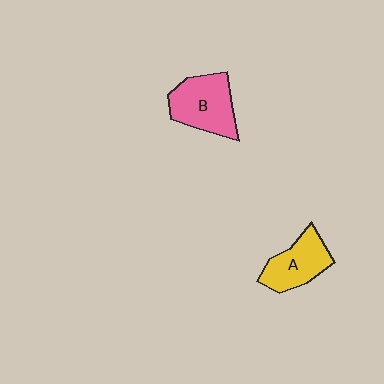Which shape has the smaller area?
Shape A (yellow).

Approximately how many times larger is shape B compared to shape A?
Approximately 1.2 times.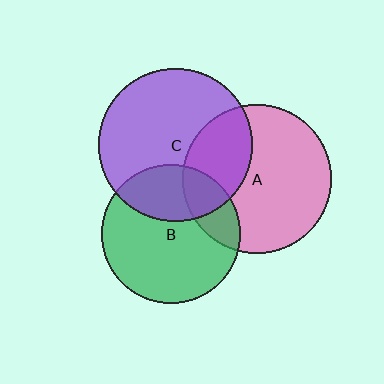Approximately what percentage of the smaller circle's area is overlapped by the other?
Approximately 30%.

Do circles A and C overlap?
Yes.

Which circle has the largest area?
Circle C (purple).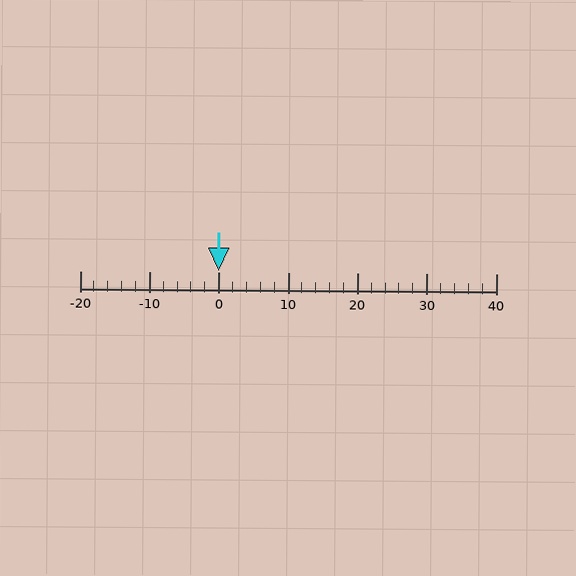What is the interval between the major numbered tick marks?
The major tick marks are spaced 10 units apart.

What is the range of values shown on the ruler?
The ruler shows values from -20 to 40.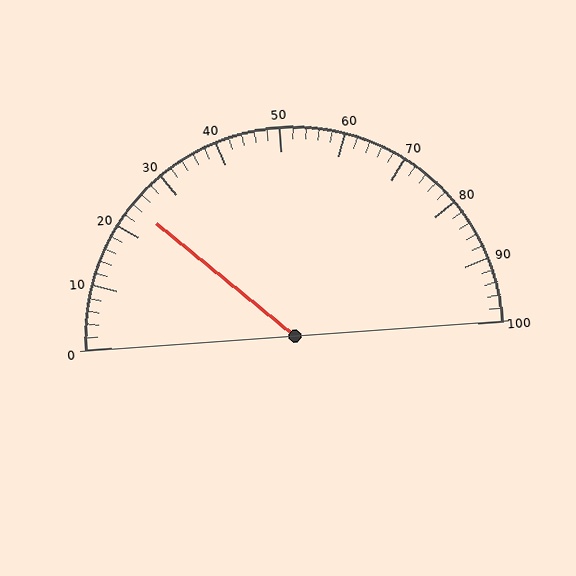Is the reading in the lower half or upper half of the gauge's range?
The reading is in the lower half of the range (0 to 100).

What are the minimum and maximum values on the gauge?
The gauge ranges from 0 to 100.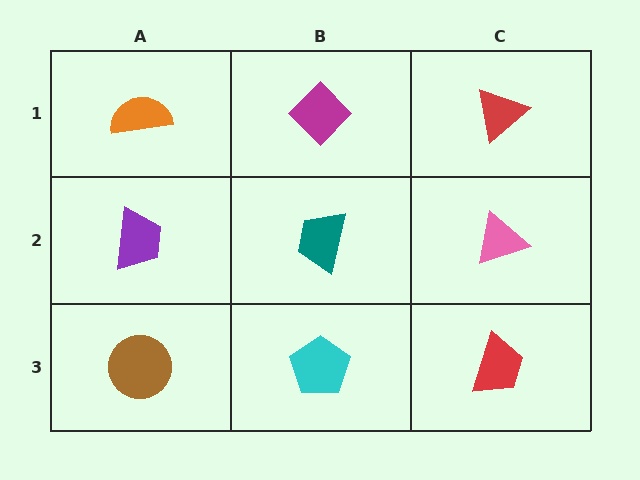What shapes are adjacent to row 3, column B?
A teal trapezoid (row 2, column B), a brown circle (row 3, column A), a red trapezoid (row 3, column C).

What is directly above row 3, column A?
A purple trapezoid.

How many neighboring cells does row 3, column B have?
3.